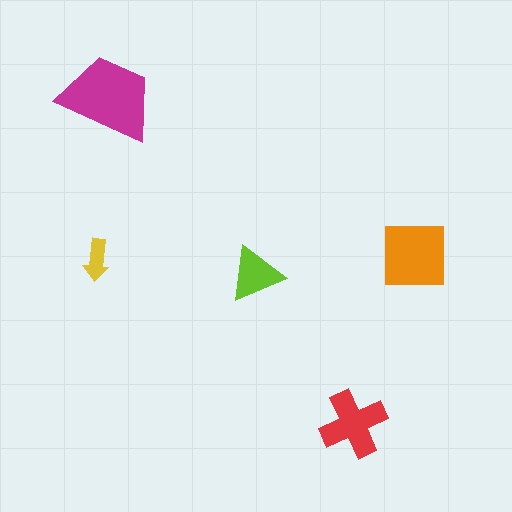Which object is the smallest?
The yellow arrow.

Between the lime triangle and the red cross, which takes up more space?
The red cross.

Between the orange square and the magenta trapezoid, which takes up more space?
The magenta trapezoid.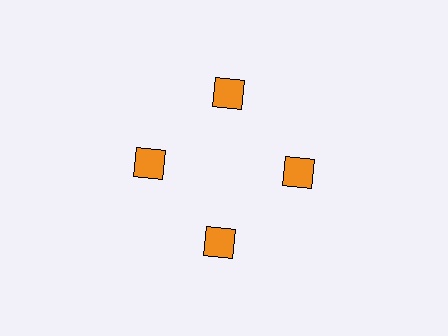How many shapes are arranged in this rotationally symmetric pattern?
There are 4 shapes, arranged in 4 groups of 1.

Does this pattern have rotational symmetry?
Yes, this pattern has 4-fold rotational symmetry. It looks the same after rotating 90 degrees around the center.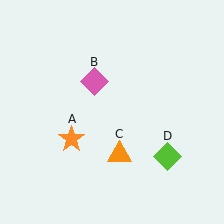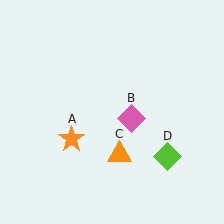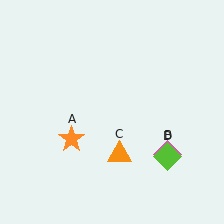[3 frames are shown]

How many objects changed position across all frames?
1 object changed position: pink diamond (object B).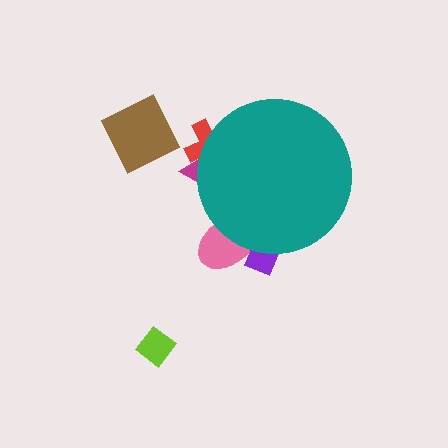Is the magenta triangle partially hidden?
Yes, the magenta triangle is partially hidden behind the teal circle.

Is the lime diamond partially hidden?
No, the lime diamond is fully visible.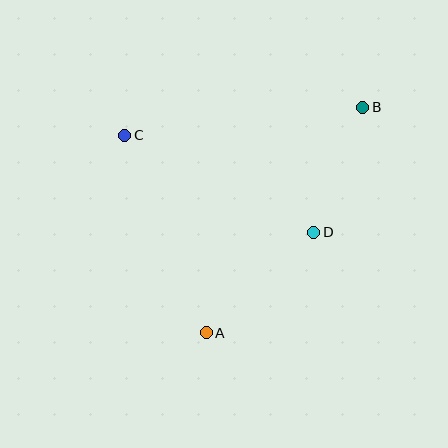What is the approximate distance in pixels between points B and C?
The distance between B and C is approximately 240 pixels.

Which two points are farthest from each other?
Points A and B are farthest from each other.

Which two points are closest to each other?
Points B and D are closest to each other.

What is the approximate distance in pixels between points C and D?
The distance between C and D is approximately 212 pixels.